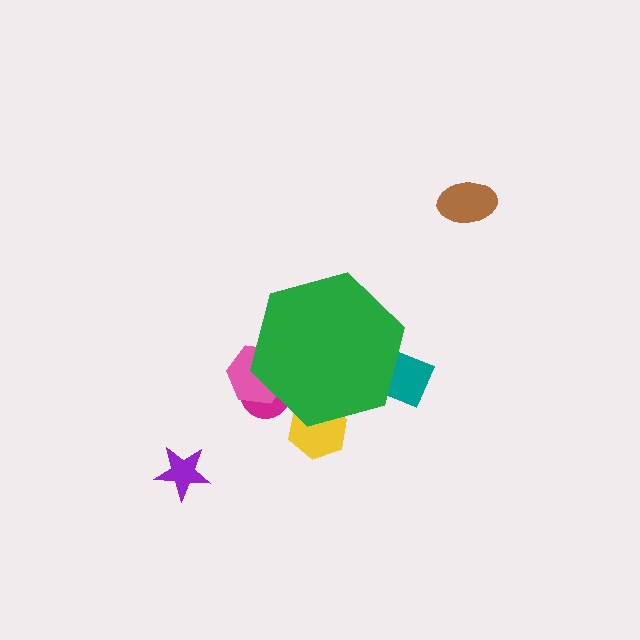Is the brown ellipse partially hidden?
No, the brown ellipse is fully visible.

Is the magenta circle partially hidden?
Yes, the magenta circle is partially hidden behind the green hexagon.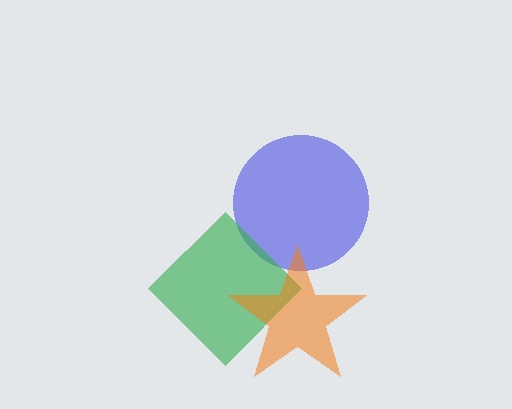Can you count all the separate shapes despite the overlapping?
Yes, there are 3 separate shapes.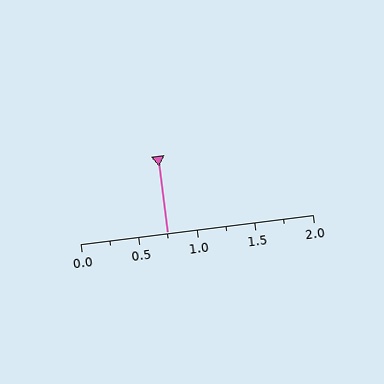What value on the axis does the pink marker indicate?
The marker indicates approximately 0.75.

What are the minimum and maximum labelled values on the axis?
The axis runs from 0.0 to 2.0.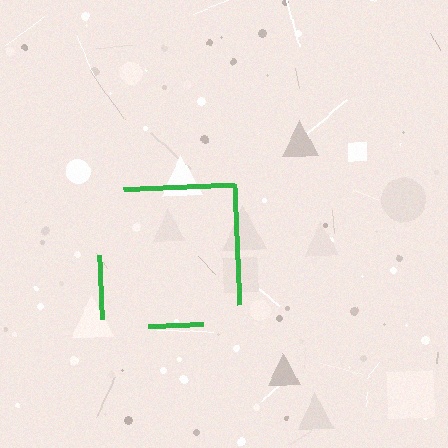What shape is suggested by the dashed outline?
The dashed outline suggests a square.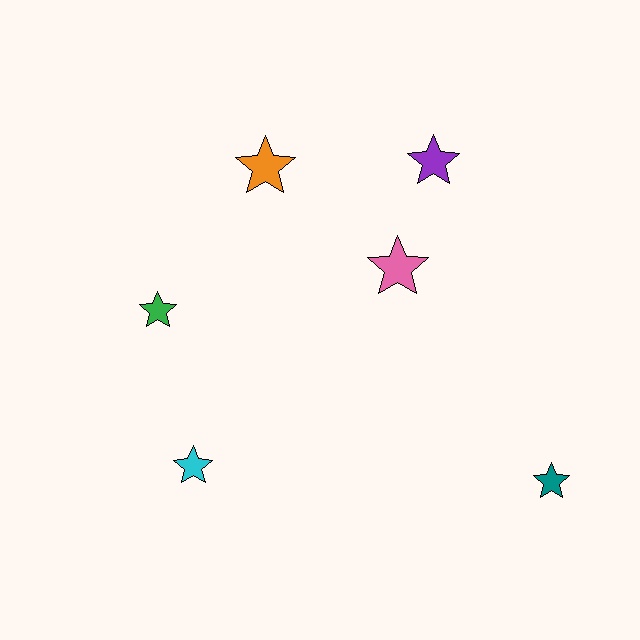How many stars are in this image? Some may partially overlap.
There are 6 stars.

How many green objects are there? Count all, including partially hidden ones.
There is 1 green object.